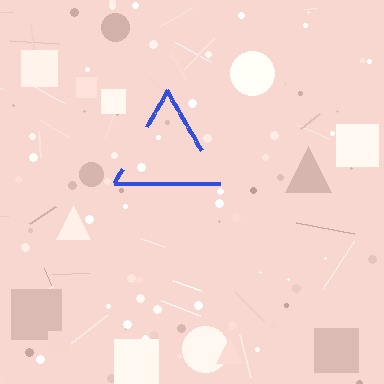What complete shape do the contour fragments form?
The contour fragments form a triangle.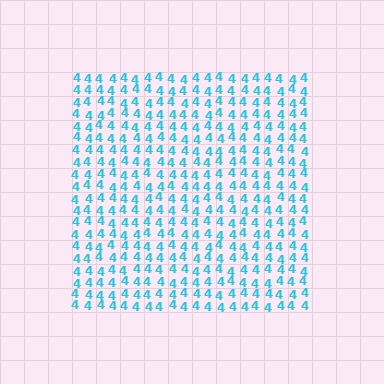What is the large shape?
The large shape is a square.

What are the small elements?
The small elements are digit 4's.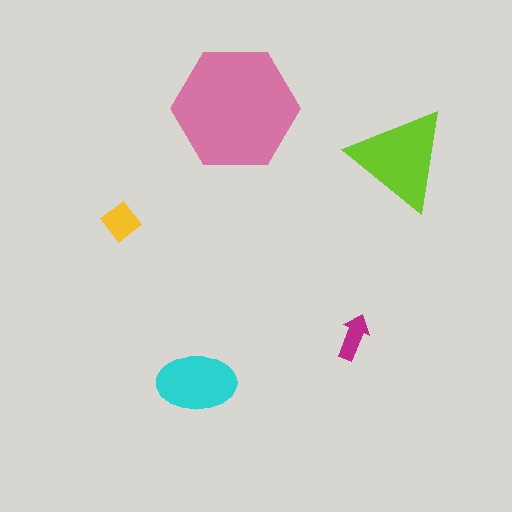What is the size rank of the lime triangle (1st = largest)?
2nd.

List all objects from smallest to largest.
The magenta arrow, the yellow diamond, the cyan ellipse, the lime triangle, the pink hexagon.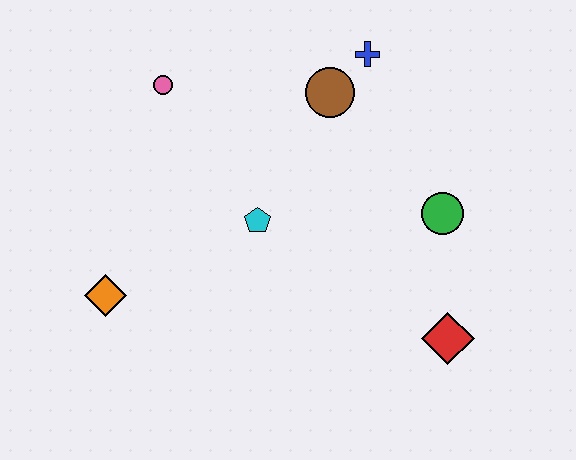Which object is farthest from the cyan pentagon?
The red diamond is farthest from the cyan pentagon.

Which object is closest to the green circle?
The red diamond is closest to the green circle.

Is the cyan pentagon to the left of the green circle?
Yes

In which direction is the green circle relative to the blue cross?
The green circle is below the blue cross.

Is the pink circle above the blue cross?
No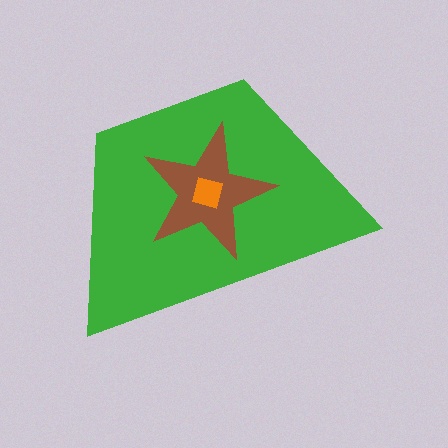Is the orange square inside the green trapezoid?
Yes.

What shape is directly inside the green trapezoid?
The brown star.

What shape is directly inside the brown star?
The orange square.